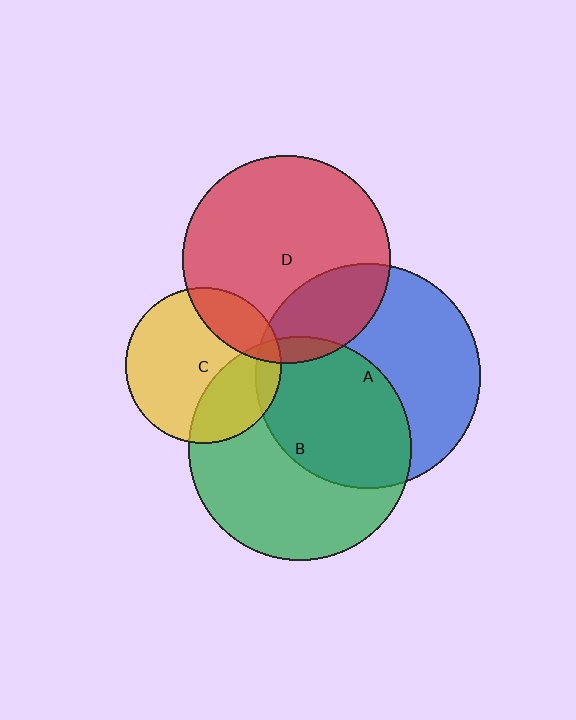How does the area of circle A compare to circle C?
Approximately 2.1 times.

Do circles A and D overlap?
Yes.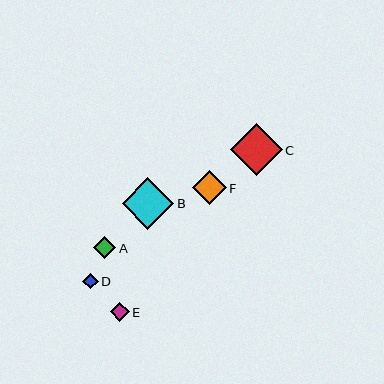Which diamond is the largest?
Diamond C is the largest with a size of approximately 52 pixels.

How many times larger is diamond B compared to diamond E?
Diamond B is approximately 2.7 times the size of diamond E.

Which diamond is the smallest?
Diamond D is the smallest with a size of approximately 16 pixels.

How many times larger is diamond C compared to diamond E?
Diamond C is approximately 2.7 times the size of diamond E.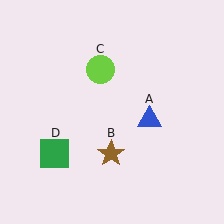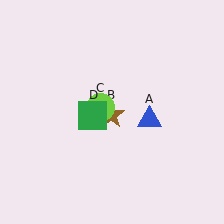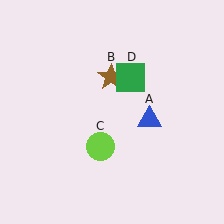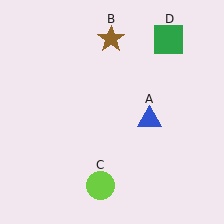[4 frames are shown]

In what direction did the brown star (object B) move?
The brown star (object B) moved up.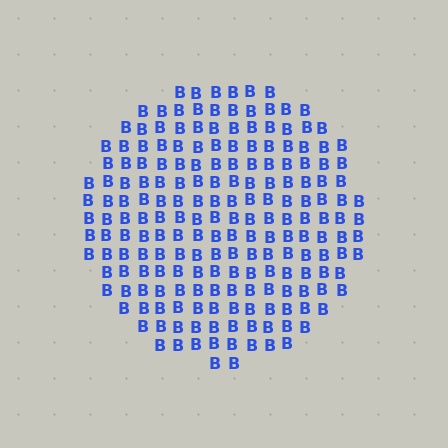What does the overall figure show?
The overall figure shows a circle.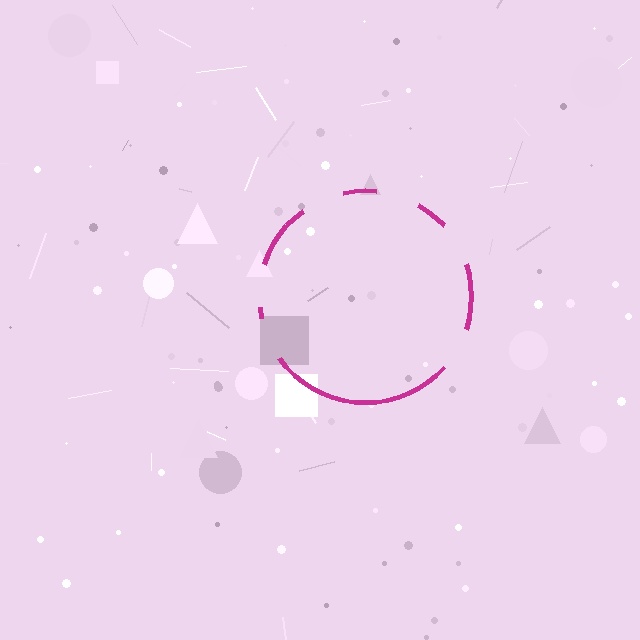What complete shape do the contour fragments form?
The contour fragments form a circle.